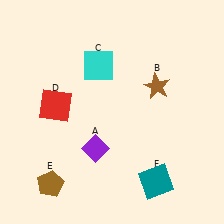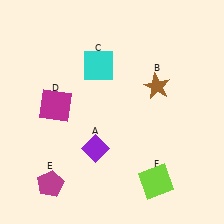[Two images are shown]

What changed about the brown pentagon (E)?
In Image 1, E is brown. In Image 2, it changed to magenta.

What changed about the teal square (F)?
In Image 1, F is teal. In Image 2, it changed to lime.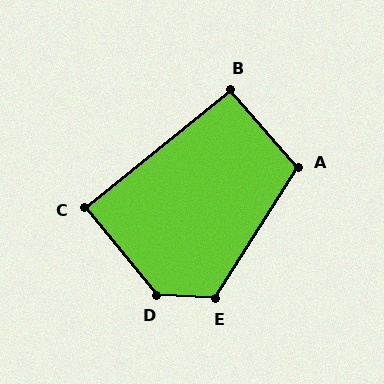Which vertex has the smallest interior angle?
C, at approximately 89 degrees.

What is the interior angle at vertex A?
Approximately 107 degrees (obtuse).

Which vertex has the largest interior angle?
D, at approximately 133 degrees.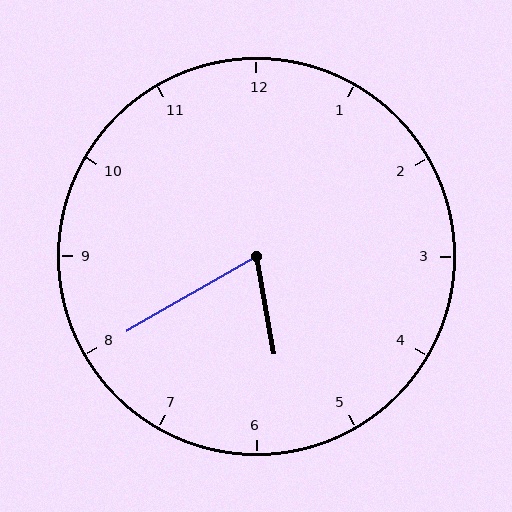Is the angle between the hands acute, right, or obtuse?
It is acute.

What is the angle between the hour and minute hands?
Approximately 70 degrees.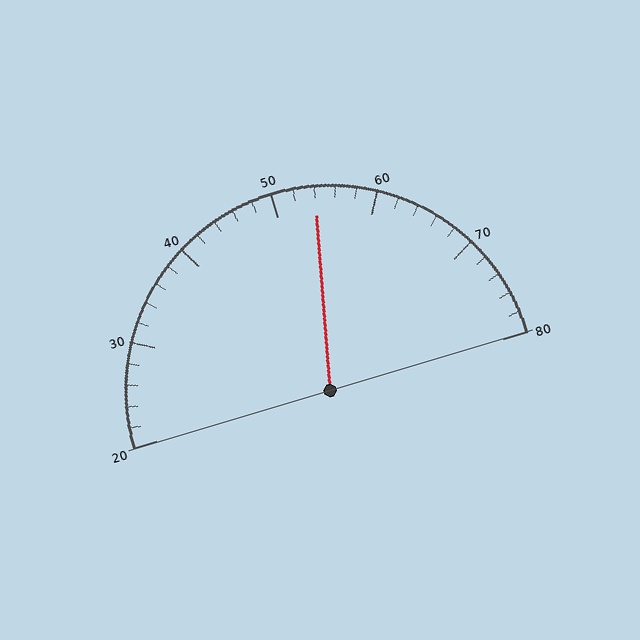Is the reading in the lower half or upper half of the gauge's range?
The reading is in the upper half of the range (20 to 80).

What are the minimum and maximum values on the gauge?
The gauge ranges from 20 to 80.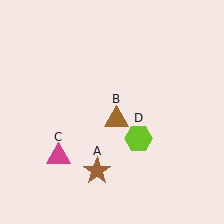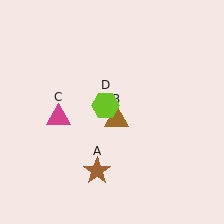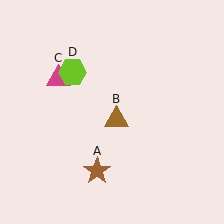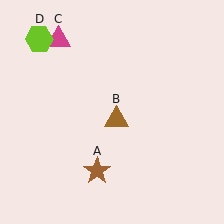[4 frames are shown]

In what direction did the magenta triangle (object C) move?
The magenta triangle (object C) moved up.